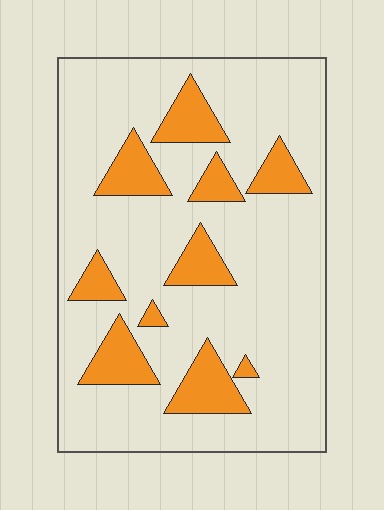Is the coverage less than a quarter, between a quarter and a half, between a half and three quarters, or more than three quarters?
Less than a quarter.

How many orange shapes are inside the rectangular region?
10.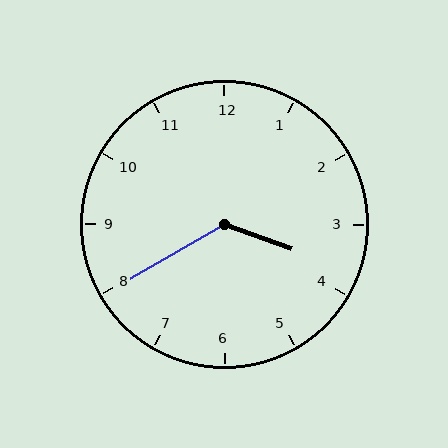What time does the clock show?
3:40.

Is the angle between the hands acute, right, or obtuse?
It is obtuse.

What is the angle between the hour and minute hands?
Approximately 130 degrees.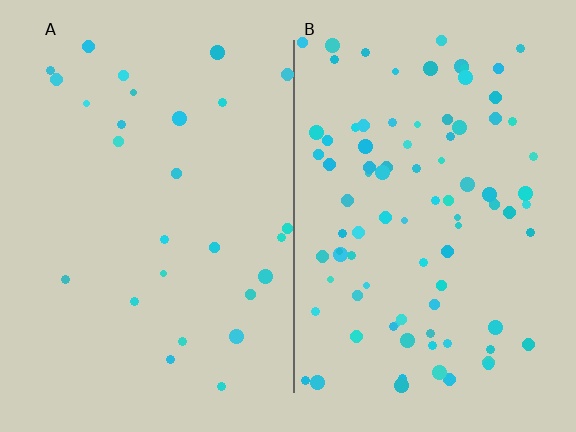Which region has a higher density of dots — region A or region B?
B (the right).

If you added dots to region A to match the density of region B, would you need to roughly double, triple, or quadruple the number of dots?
Approximately triple.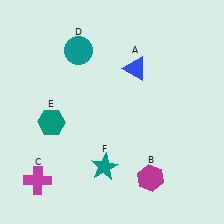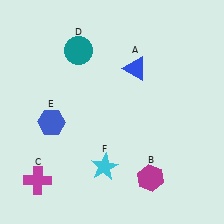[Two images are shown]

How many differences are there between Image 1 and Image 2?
There are 2 differences between the two images.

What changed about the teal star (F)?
In Image 1, F is teal. In Image 2, it changed to cyan.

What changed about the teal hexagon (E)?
In Image 1, E is teal. In Image 2, it changed to blue.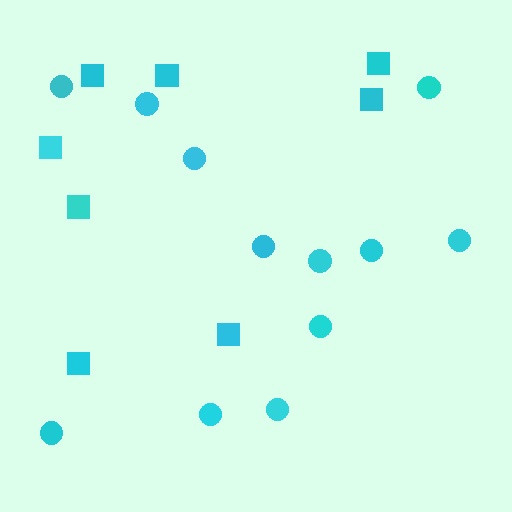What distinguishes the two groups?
There are 2 groups: one group of circles (12) and one group of squares (8).